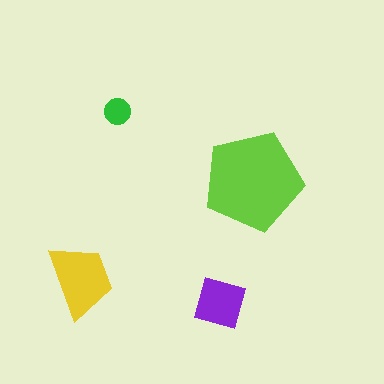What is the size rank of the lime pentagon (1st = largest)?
1st.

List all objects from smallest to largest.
The green circle, the purple square, the yellow trapezoid, the lime pentagon.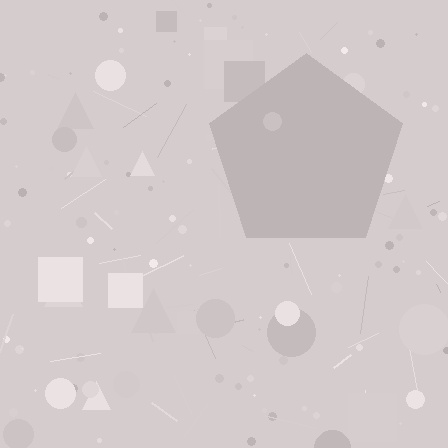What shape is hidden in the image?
A pentagon is hidden in the image.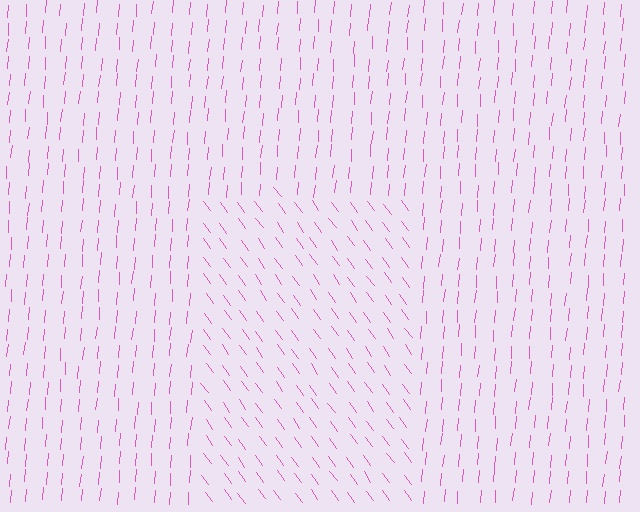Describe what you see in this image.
The image is filled with small pink line segments. A rectangle region in the image has lines oriented differently from the surrounding lines, creating a visible texture boundary.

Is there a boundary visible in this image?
Yes, there is a texture boundary formed by a change in line orientation.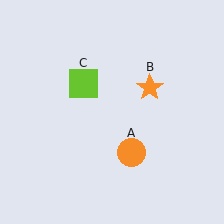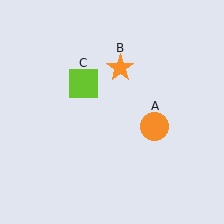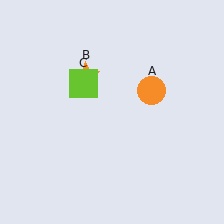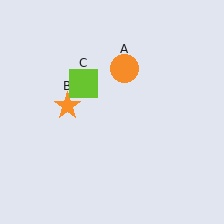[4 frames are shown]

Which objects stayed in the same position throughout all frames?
Lime square (object C) remained stationary.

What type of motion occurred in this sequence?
The orange circle (object A), orange star (object B) rotated counterclockwise around the center of the scene.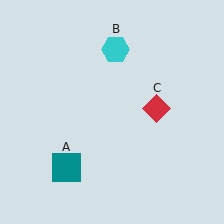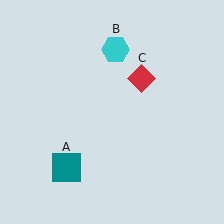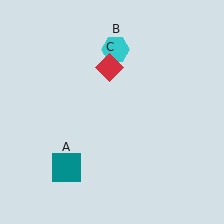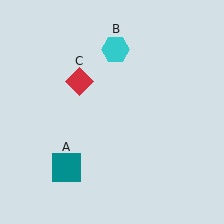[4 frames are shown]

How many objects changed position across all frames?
1 object changed position: red diamond (object C).